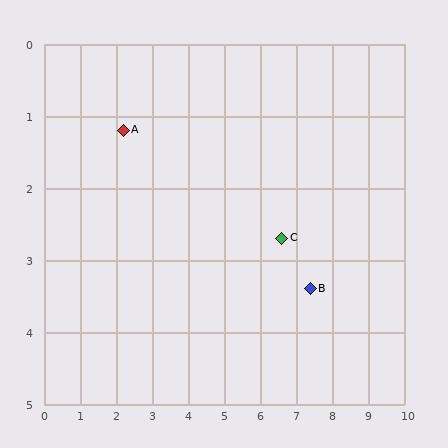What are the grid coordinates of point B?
Point B is at approximately (7.4, 3.4).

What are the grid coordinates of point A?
Point A is at approximately (2.2, 1.2).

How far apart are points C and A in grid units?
Points C and A are about 4.6 grid units apart.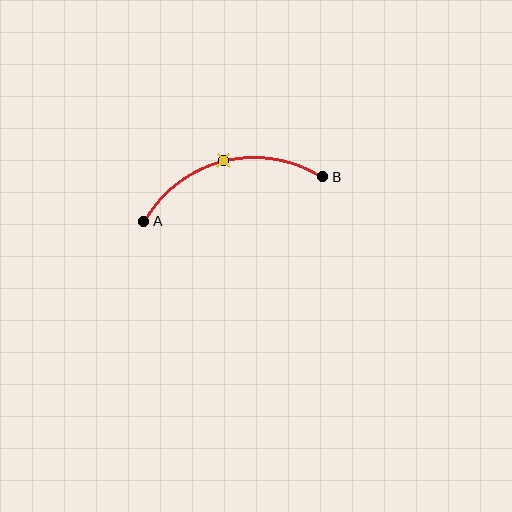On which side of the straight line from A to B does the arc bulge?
The arc bulges above the straight line connecting A and B.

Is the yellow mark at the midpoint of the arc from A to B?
Yes. The yellow mark lies on the arc at equal arc-length from both A and B — it is the arc midpoint.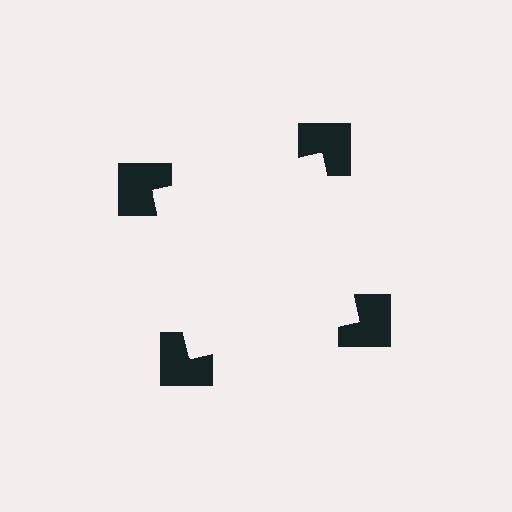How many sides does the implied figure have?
4 sides.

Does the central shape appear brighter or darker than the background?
It typically appears slightly brighter than the background, even though no actual brightness change is drawn.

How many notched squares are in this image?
There are 4 — one at each vertex of the illusory square.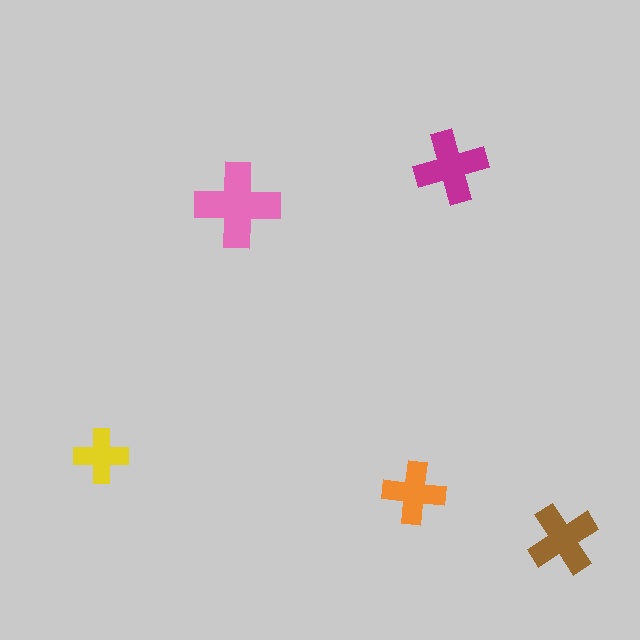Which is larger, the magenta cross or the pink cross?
The pink one.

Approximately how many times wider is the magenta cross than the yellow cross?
About 1.5 times wider.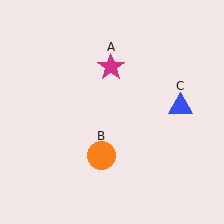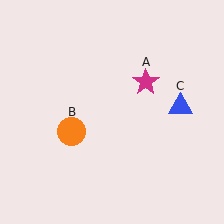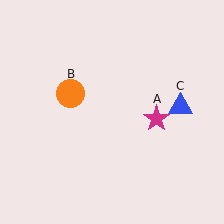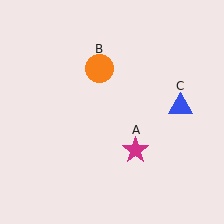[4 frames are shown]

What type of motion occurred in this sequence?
The magenta star (object A), orange circle (object B) rotated clockwise around the center of the scene.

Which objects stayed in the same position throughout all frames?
Blue triangle (object C) remained stationary.